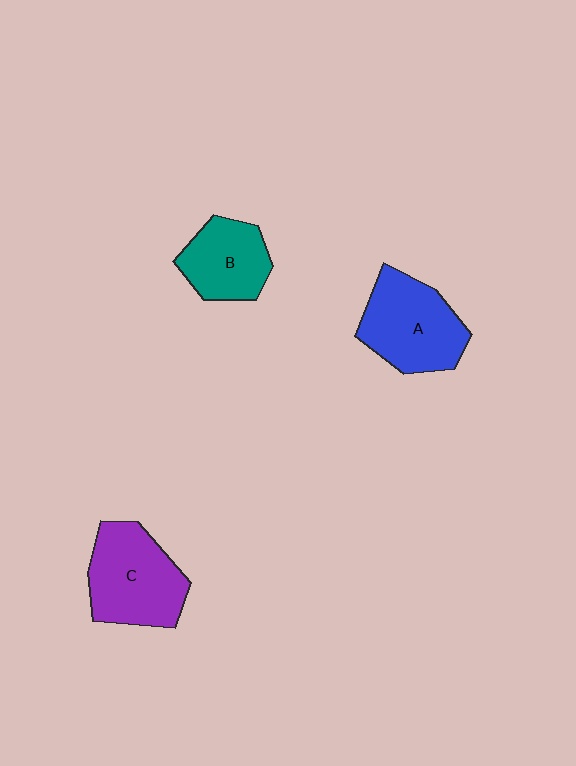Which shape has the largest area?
Shape C (purple).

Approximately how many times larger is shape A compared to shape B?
Approximately 1.3 times.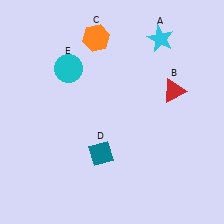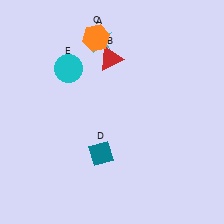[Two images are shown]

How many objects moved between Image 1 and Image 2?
2 objects moved between the two images.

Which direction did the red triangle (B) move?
The red triangle (B) moved left.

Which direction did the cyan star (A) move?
The cyan star (A) moved left.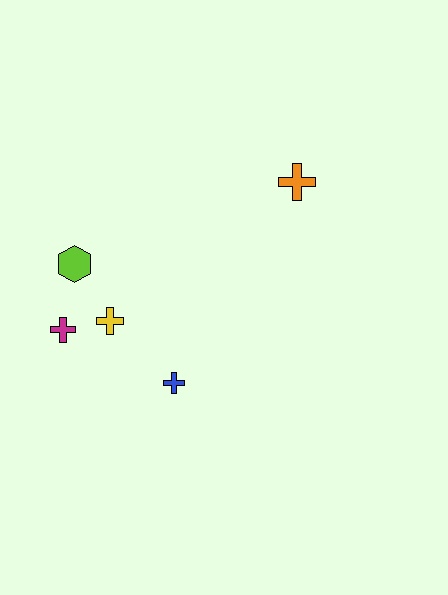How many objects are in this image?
There are 5 objects.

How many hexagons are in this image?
There is 1 hexagon.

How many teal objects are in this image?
There are no teal objects.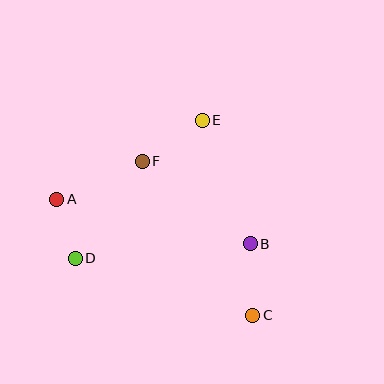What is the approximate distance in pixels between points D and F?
The distance between D and F is approximately 118 pixels.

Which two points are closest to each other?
Points A and D are closest to each other.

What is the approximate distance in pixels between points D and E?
The distance between D and E is approximately 188 pixels.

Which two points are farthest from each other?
Points A and C are farthest from each other.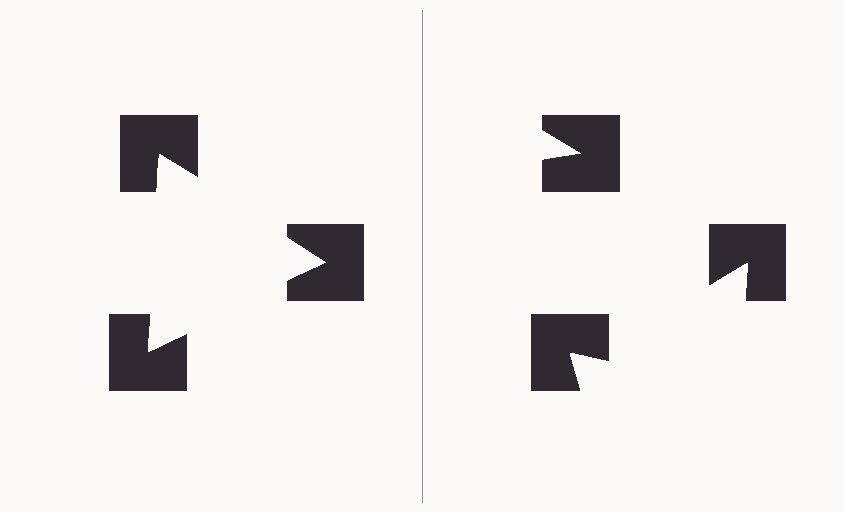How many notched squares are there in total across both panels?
6 — 3 on each side.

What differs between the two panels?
The notched squares are positioned identically on both sides; only the wedge orientations differ. On the left they align to a triangle; on the right they are misaligned.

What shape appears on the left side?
An illusory triangle.